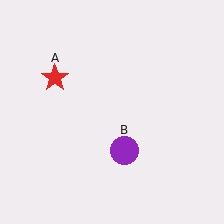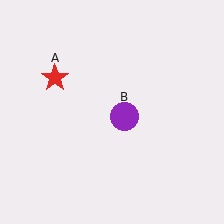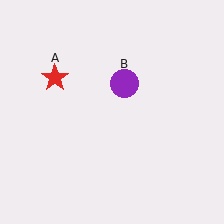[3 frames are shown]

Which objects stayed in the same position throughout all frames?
Red star (object A) remained stationary.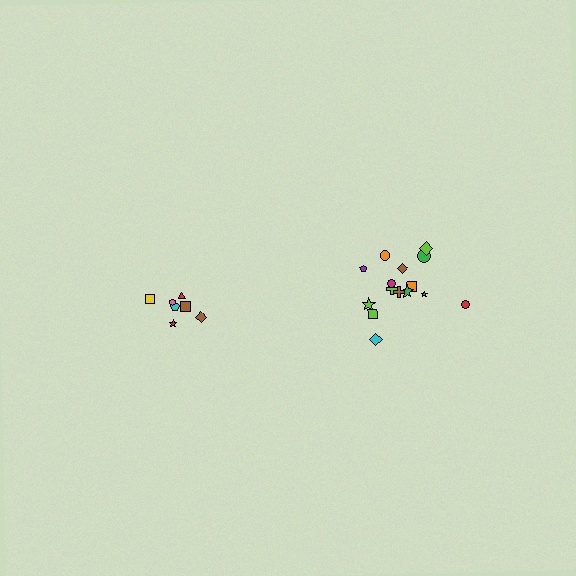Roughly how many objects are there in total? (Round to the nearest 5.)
Roughly 20 objects in total.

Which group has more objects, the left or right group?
The right group.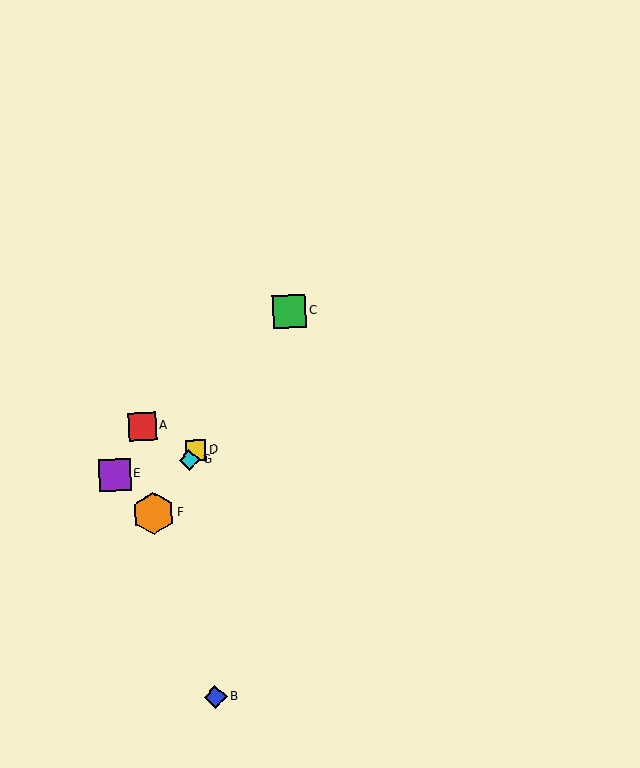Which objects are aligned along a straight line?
Objects C, D, F, G are aligned along a straight line.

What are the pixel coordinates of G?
Object G is at (189, 460).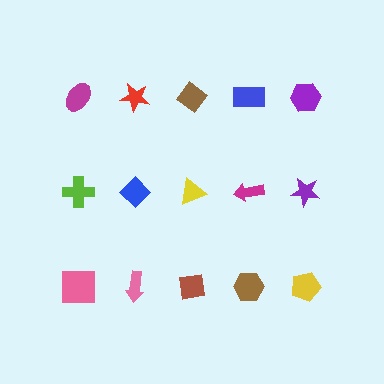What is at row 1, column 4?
A blue rectangle.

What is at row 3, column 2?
A pink arrow.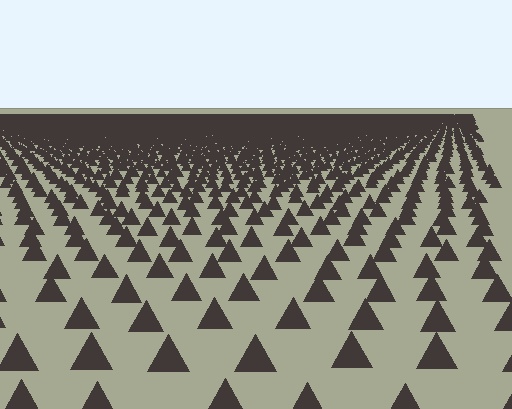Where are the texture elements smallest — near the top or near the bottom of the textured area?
Near the top.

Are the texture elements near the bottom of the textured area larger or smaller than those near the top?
Larger. Near the bottom, elements are closer to the viewer and appear at a bigger on-screen size.